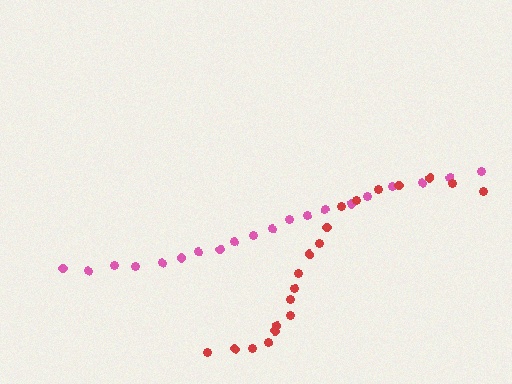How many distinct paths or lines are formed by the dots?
There are 2 distinct paths.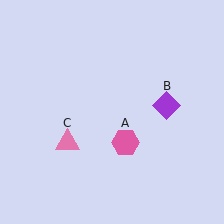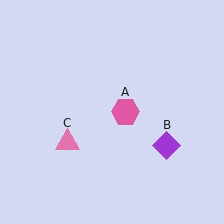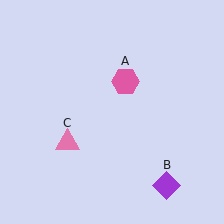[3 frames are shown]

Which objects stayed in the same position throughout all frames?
Pink triangle (object C) remained stationary.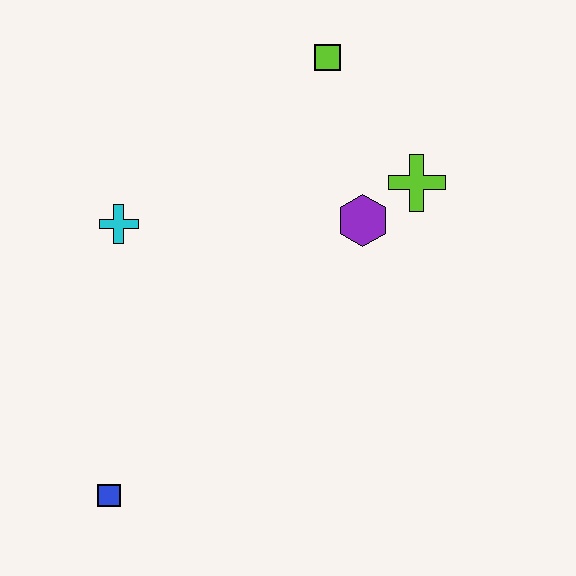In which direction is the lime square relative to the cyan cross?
The lime square is to the right of the cyan cross.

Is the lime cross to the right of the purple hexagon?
Yes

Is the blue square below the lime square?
Yes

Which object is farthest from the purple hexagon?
The blue square is farthest from the purple hexagon.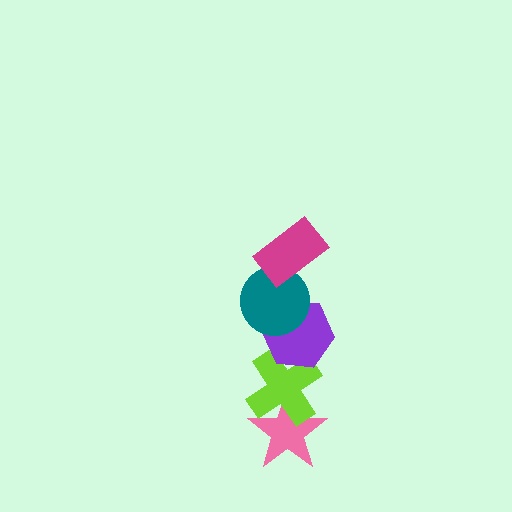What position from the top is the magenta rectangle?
The magenta rectangle is 1st from the top.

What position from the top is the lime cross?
The lime cross is 4th from the top.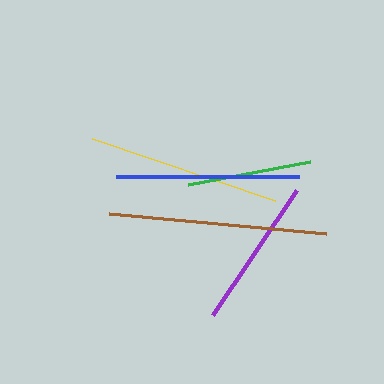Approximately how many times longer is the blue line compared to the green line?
The blue line is approximately 1.5 times the length of the green line.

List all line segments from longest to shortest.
From longest to shortest: brown, yellow, blue, purple, green.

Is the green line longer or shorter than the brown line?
The brown line is longer than the green line.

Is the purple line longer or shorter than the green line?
The purple line is longer than the green line.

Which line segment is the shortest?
The green line is the shortest at approximately 124 pixels.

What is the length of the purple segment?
The purple segment is approximately 150 pixels long.